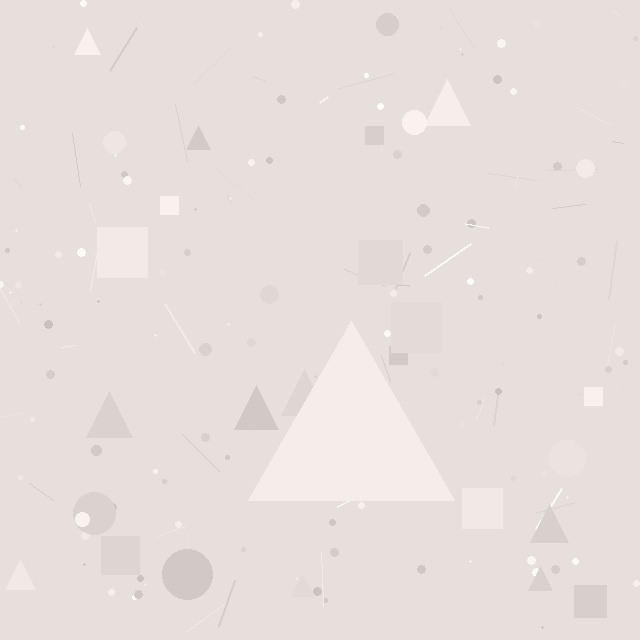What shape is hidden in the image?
A triangle is hidden in the image.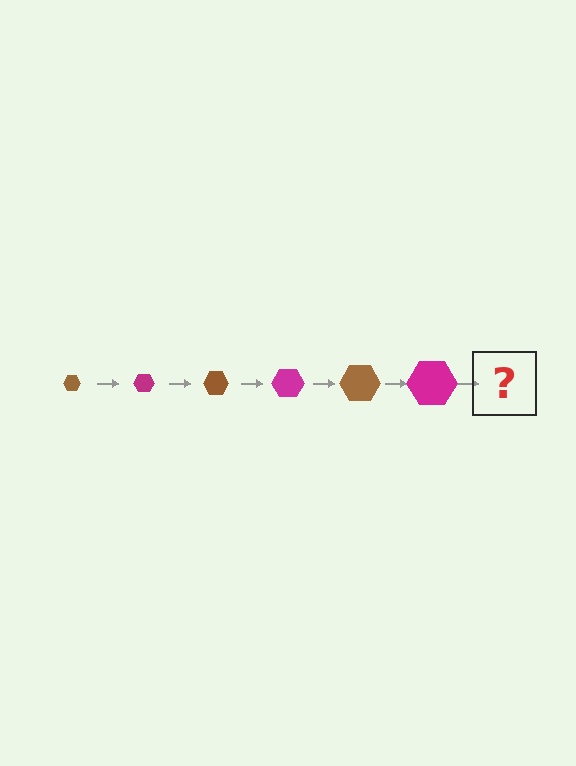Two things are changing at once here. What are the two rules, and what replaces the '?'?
The two rules are that the hexagon grows larger each step and the color cycles through brown and magenta. The '?' should be a brown hexagon, larger than the previous one.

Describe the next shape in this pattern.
It should be a brown hexagon, larger than the previous one.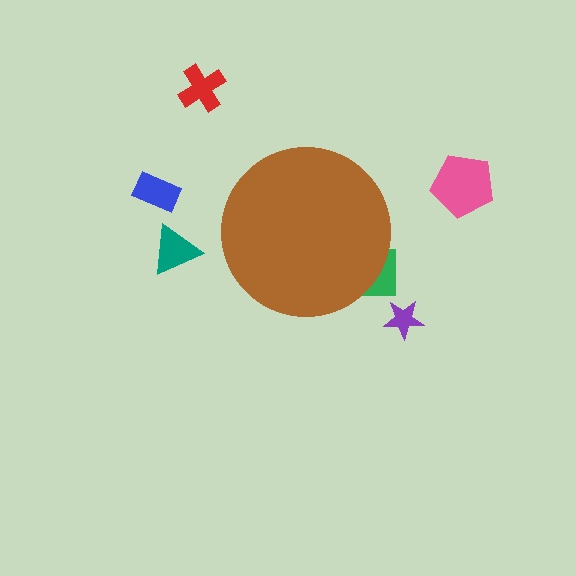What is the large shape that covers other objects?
A brown circle.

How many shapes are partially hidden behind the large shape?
1 shape is partially hidden.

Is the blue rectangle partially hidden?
No, the blue rectangle is fully visible.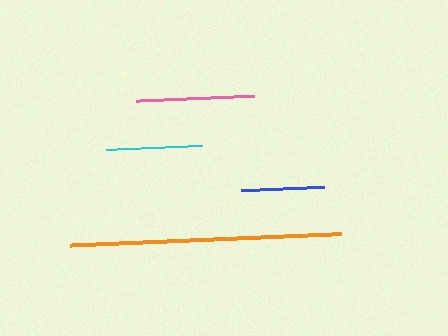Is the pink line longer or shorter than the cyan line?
The pink line is longer than the cyan line.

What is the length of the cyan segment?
The cyan segment is approximately 95 pixels long.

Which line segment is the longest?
The orange line is the longest at approximately 271 pixels.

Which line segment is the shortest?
The blue line is the shortest at approximately 82 pixels.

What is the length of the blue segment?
The blue segment is approximately 82 pixels long.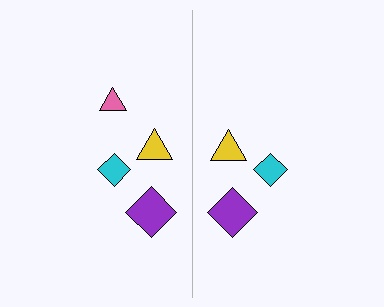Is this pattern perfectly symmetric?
No, the pattern is not perfectly symmetric. A pink triangle is missing from the right side.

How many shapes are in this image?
There are 7 shapes in this image.